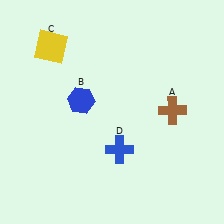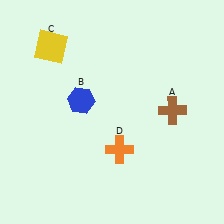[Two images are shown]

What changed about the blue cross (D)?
In Image 1, D is blue. In Image 2, it changed to orange.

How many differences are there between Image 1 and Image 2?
There is 1 difference between the two images.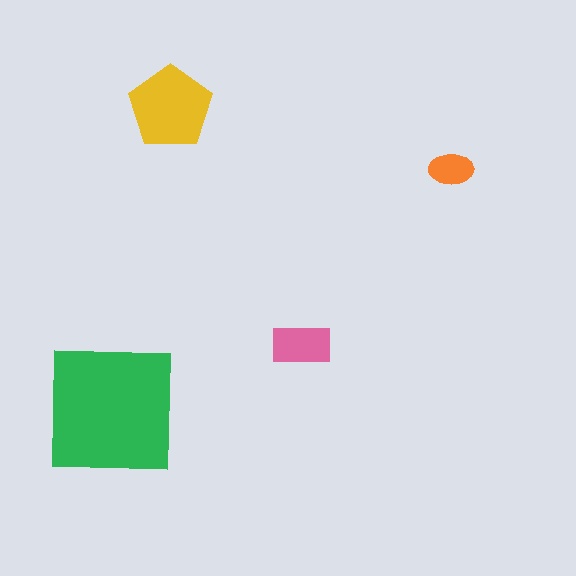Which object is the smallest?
The orange ellipse.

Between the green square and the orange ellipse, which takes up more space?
The green square.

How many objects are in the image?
There are 4 objects in the image.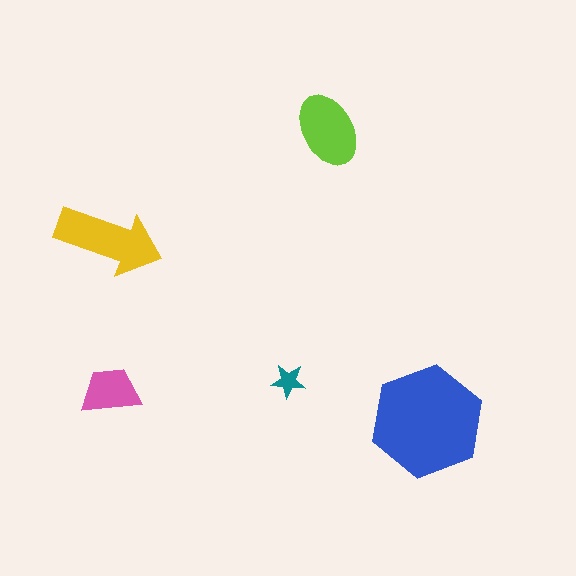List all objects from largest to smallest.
The blue hexagon, the yellow arrow, the lime ellipse, the pink trapezoid, the teal star.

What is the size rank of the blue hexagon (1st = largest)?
1st.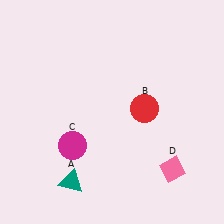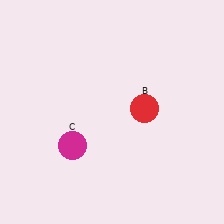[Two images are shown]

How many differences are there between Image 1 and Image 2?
There are 2 differences between the two images.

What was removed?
The pink diamond (D), the teal triangle (A) were removed in Image 2.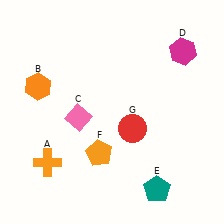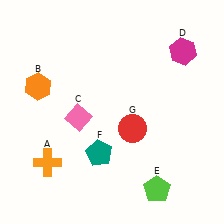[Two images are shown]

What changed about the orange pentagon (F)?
In Image 1, F is orange. In Image 2, it changed to teal.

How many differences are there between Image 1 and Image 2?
There are 2 differences between the two images.